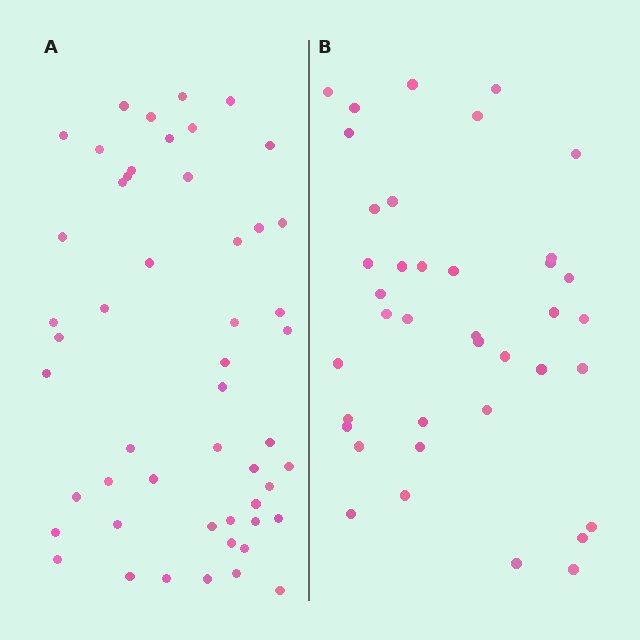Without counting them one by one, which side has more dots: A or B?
Region A (the left region) has more dots.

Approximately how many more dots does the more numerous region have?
Region A has roughly 12 or so more dots than region B.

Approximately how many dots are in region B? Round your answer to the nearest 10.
About 40 dots. (The exact count is 39, which rounds to 40.)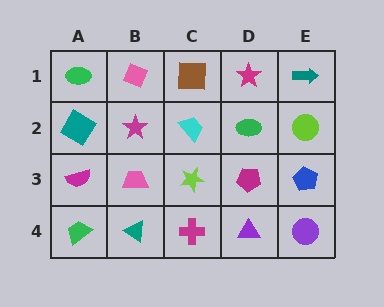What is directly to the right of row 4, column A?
A teal triangle.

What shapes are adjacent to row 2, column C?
A brown square (row 1, column C), a lime star (row 3, column C), a magenta star (row 2, column B), a green ellipse (row 2, column D).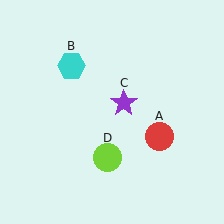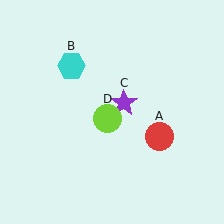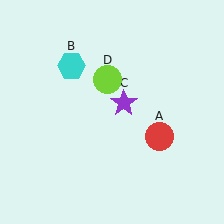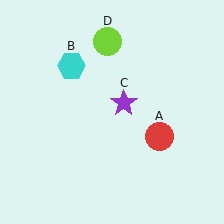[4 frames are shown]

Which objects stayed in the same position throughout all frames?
Red circle (object A) and cyan hexagon (object B) and purple star (object C) remained stationary.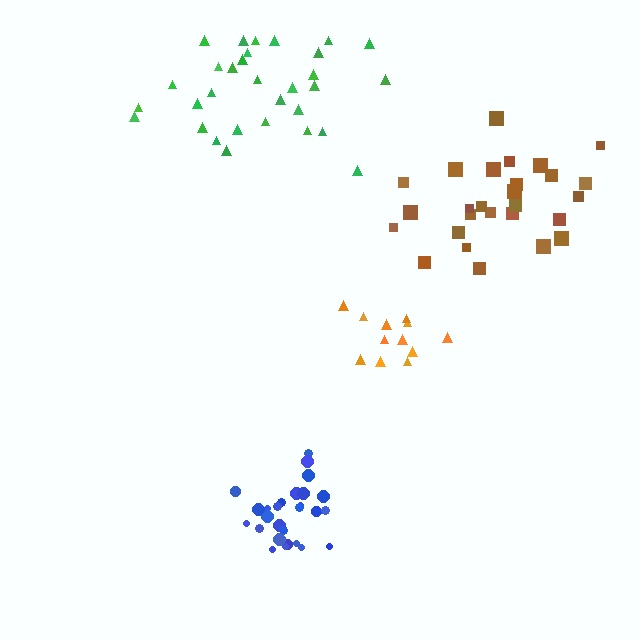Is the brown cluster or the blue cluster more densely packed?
Blue.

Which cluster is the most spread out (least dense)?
Green.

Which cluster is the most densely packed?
Blue.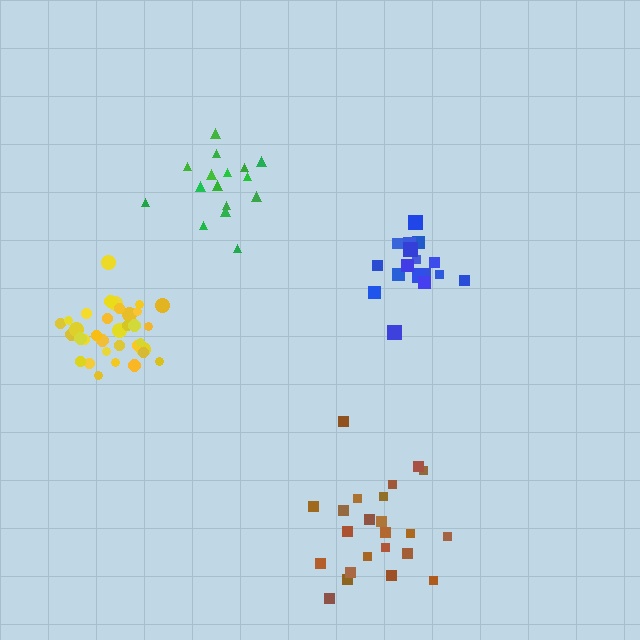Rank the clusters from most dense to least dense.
yellow, blue, green, brown.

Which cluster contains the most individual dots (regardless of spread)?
Yellow (34).